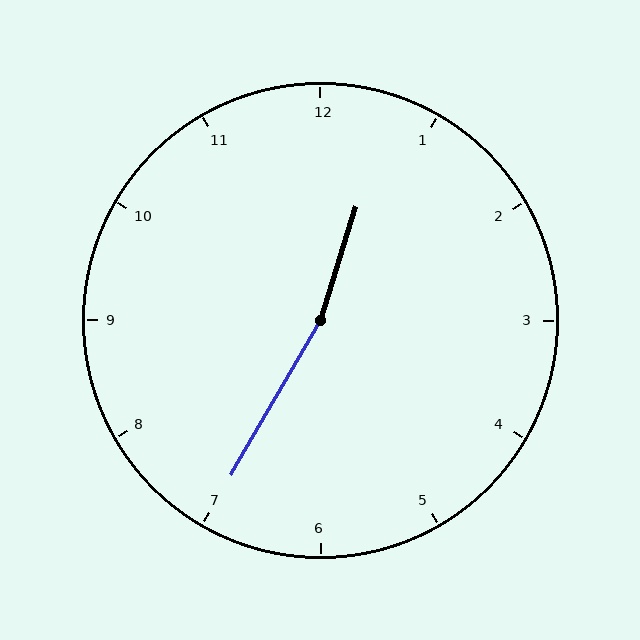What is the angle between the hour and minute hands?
Approximately 168 degrees.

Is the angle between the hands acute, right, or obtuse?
It is obtuse.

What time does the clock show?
12:35.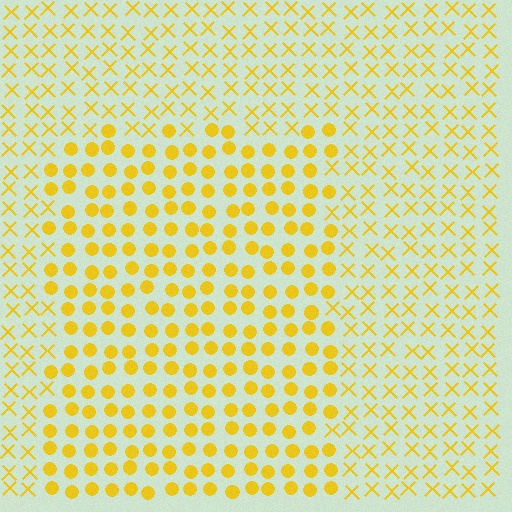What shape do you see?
I see a rectangle.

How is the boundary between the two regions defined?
The boundary is defined by a change in element shape: circles inside vs. X marks outside. All elements share the same color and spacing.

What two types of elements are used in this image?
The image uses circles inside the rectangle region and X marks outside it.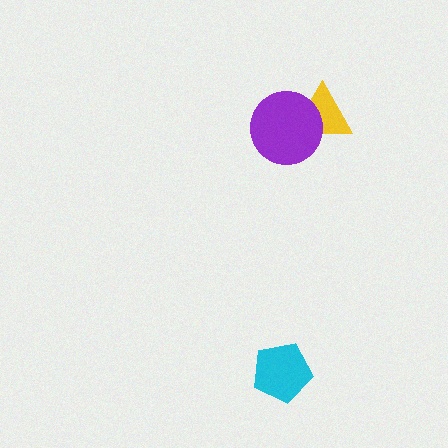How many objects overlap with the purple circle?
1 object overlaps with the purple circle.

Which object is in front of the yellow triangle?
The purple circle is in front of the yellow triangle.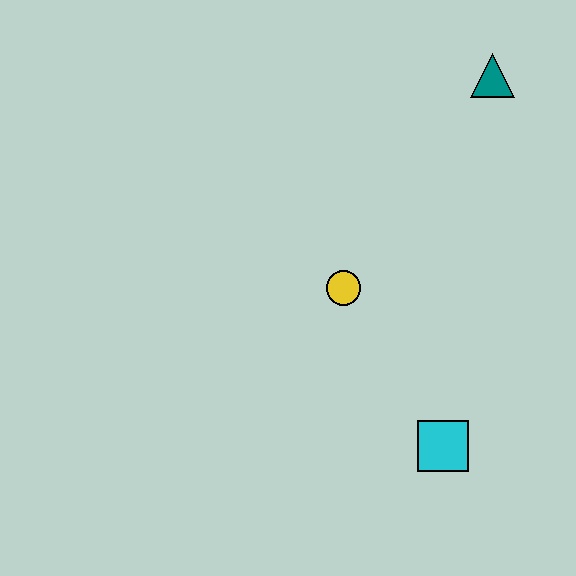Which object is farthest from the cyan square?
The teal triangle is farthest from the cyan square.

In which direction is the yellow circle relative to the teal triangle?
The yellow circle is below the teal triangle.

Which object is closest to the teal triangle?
The yellow circle is closest to the teal triangle.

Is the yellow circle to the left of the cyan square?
Yes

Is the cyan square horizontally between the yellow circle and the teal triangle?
Yes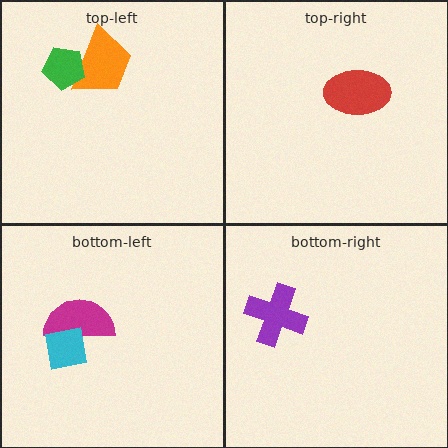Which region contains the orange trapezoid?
The top-left region.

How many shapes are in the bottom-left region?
2.